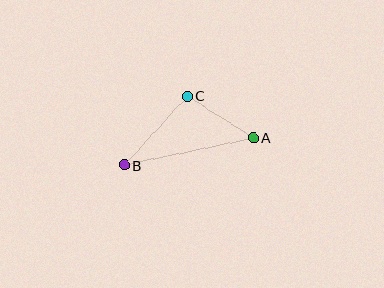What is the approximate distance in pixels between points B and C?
The distance between B and C is approximately 94 pixels.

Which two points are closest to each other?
Points A and C are closest to each other.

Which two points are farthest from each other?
Points A and B are farthest from each other.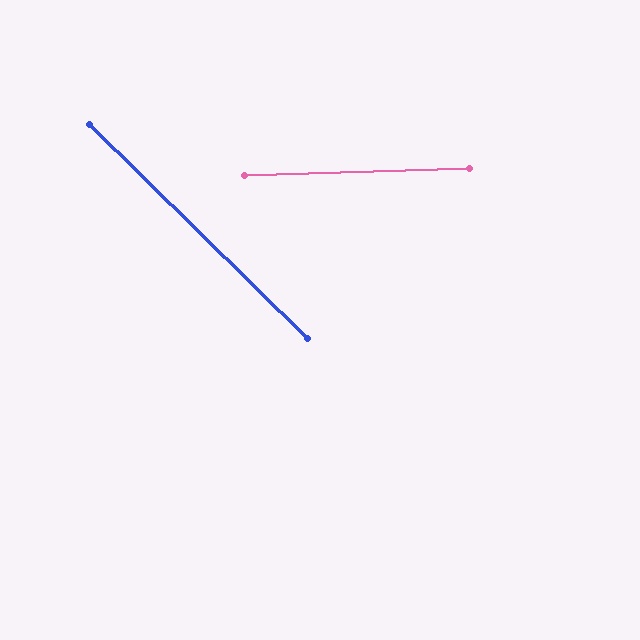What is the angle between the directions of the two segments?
Approximately 46 degrees.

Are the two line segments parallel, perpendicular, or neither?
Neither parallel nor perpendicular — they differ by about 46°.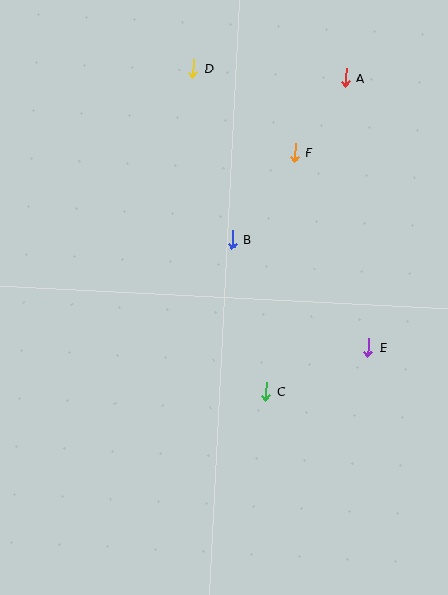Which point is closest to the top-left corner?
Point D is closest to the top-left corner.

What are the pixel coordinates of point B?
Point B is at (232, 240).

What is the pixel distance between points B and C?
The distance between B and C is 156 pixels.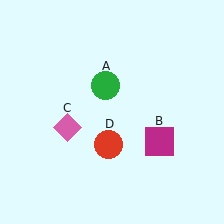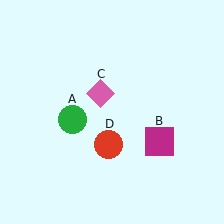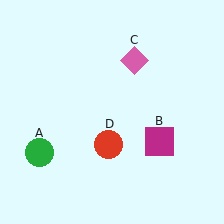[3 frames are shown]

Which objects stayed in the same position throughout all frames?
Magenta square (object B) and red circle (object D) remained stationary.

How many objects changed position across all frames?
2 objects changed position: green circle (object A), pink diamond (object C).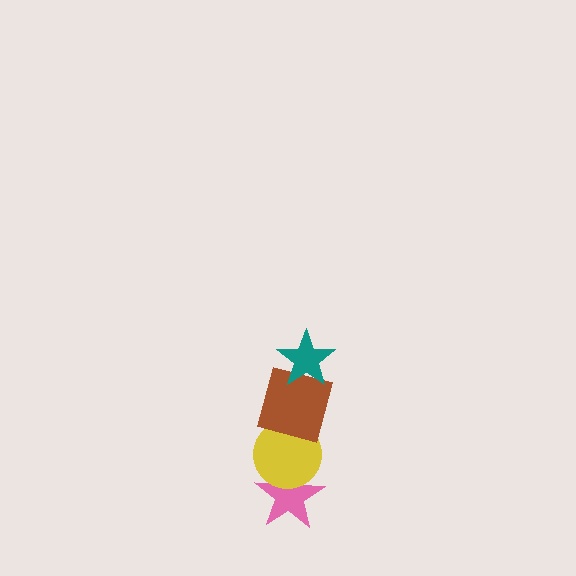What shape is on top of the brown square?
The teal star is on top of the brown square.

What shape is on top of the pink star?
The yellow circle is on top of the pink star.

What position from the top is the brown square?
The brown square is 2nd from the top.